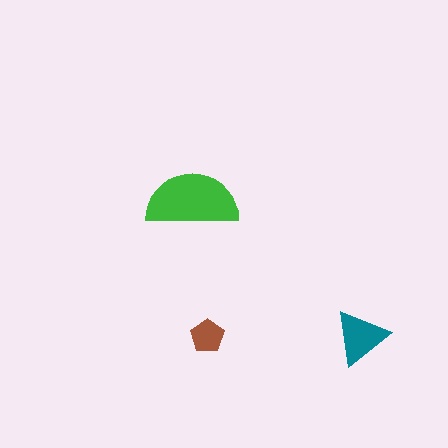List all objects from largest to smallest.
The green semicircle, the teal triangle, the brown pentagon.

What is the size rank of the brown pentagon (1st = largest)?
3rd.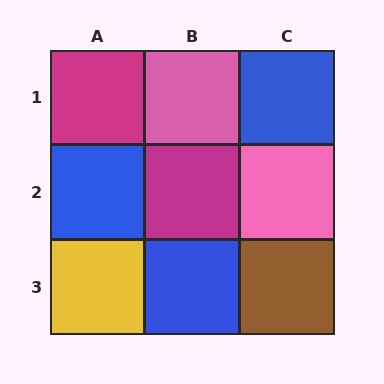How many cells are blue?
3 cells are blue.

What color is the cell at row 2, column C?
Pink.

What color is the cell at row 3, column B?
Blue.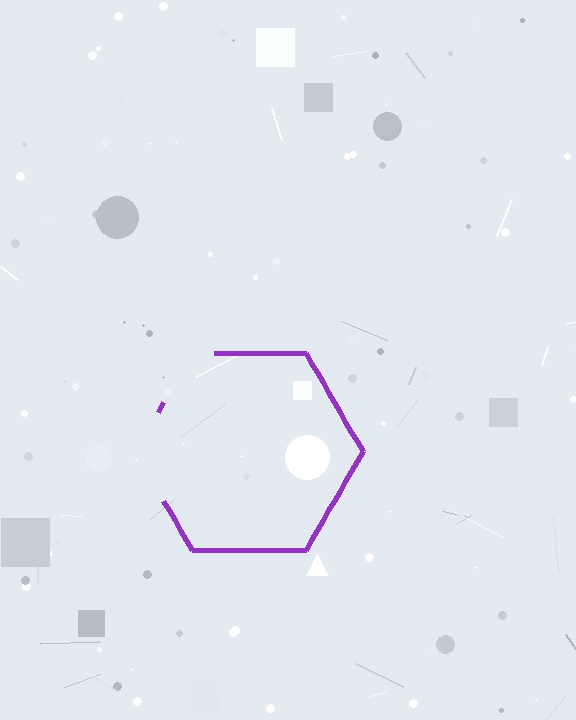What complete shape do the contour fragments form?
The contour fragments form a hexagon.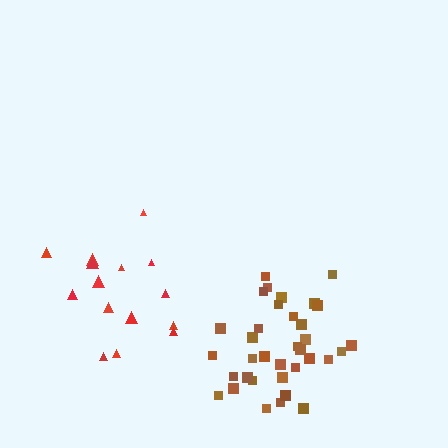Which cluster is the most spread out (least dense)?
Red.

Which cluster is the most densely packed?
Brown.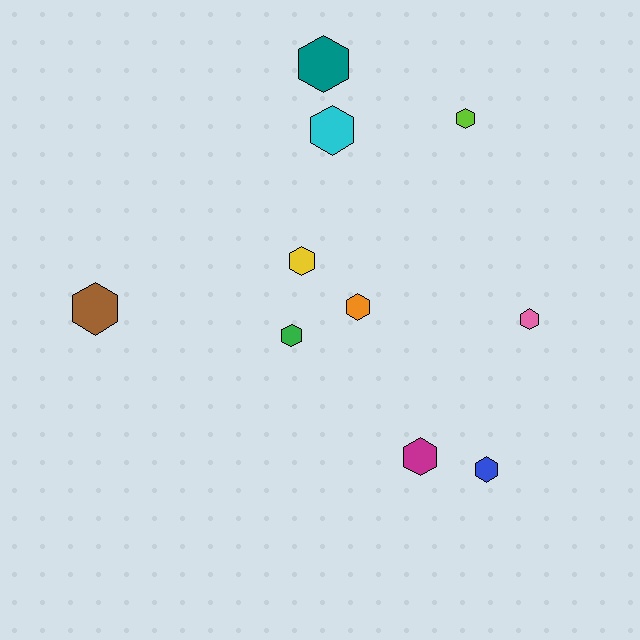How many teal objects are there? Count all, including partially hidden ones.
There is 1 teal object.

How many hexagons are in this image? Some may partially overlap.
There are 10 hexagons.